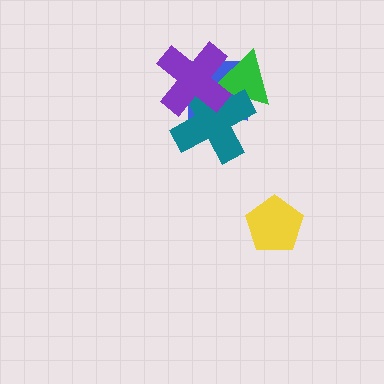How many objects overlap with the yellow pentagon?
0 objects overlap with the yellow pentagon.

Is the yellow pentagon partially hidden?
No, no other shape covers it.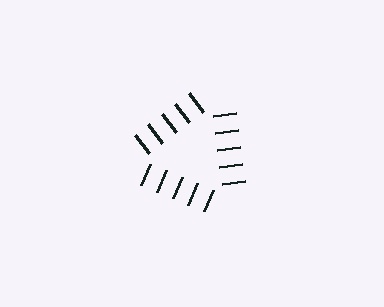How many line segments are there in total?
15 — 5 along each of the 3 edges.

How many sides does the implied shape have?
3 sides — the line-ends trace a triangle.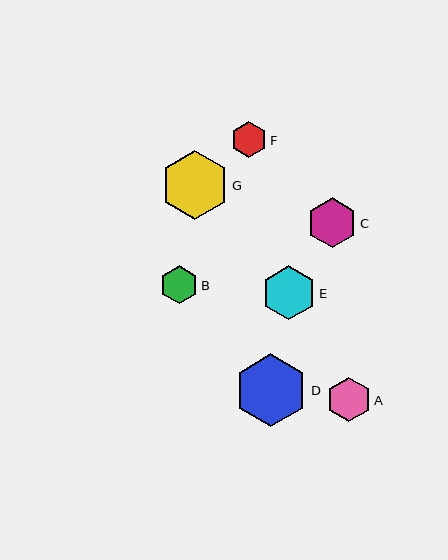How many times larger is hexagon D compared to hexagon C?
Hexagon D is approximately 1.5 times the size of hexagon C.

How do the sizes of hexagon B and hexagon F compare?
Hexagon B and hexagon F are approximately the same size.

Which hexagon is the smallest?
Hexagon F is the smallest with a size of approximately 36 pixels.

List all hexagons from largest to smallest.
From largest to smallest: D, G, E, C, A, B, F.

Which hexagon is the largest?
Hexagon D is the largest with a size of approximately 73 pixels.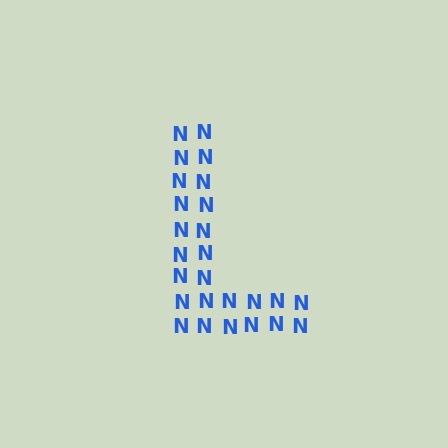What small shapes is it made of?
It is made of small letter N's.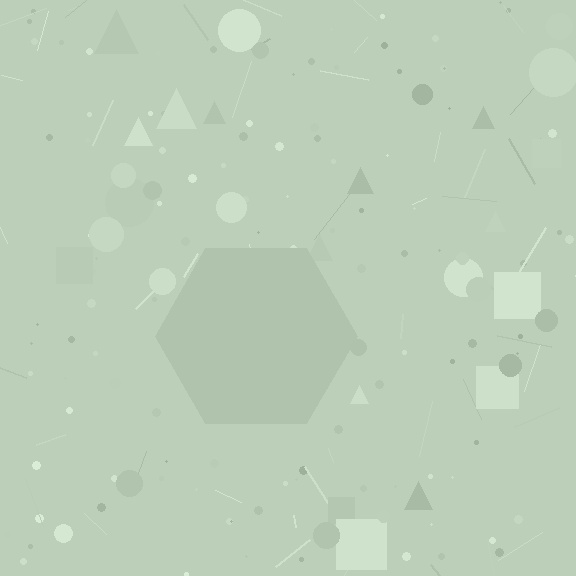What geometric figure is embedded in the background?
A hexagon is embedded in the background.